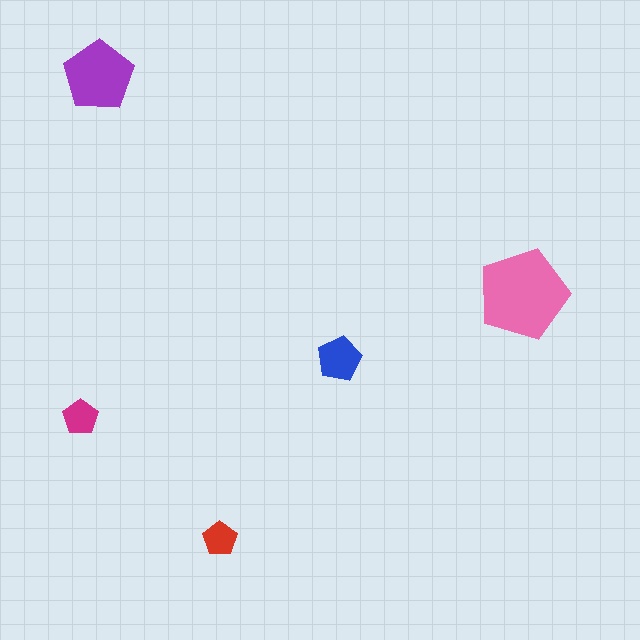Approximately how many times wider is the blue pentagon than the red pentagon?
About 1.5 times wider.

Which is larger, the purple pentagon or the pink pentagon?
The pink one.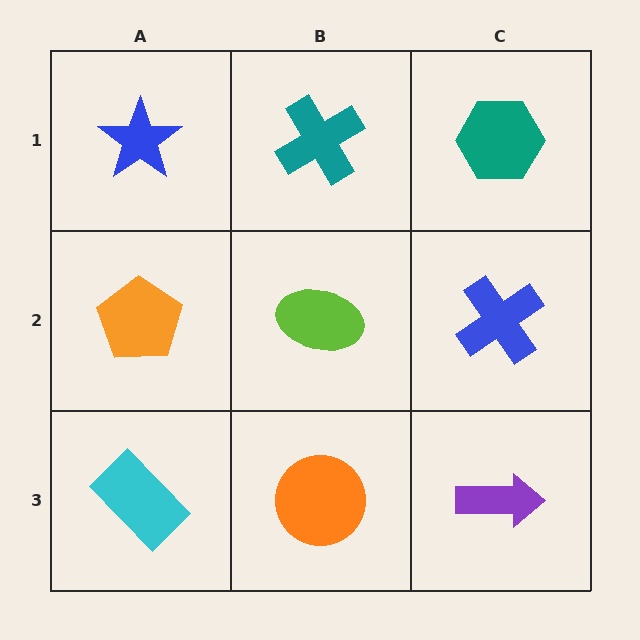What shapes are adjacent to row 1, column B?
A lime ellipse (row 2, column B), a blue star (row 1, column A), a teal hexagon (row 1, column C).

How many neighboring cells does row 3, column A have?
2.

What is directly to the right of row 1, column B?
A teal hexagon.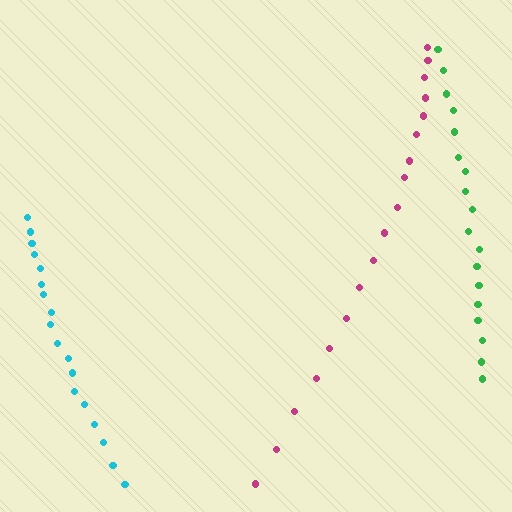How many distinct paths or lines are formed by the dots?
There are 3 distinct paths.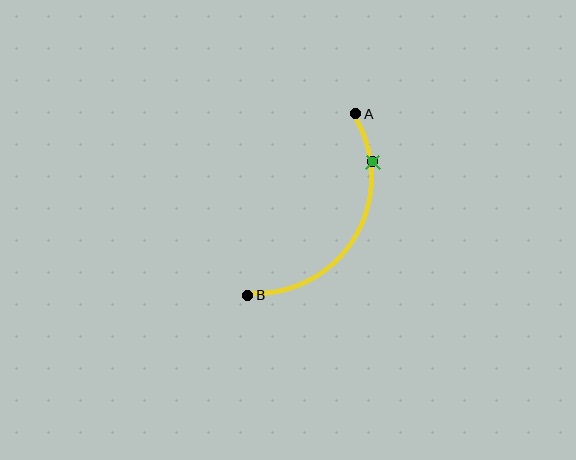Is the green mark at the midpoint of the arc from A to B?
No. The green mark lies on the arc but is closer to endpoint A. The arc midpoint would be at the point on the curve equidistant along the arc from both A and B.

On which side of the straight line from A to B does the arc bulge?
The arc bulges to the right of the straight line connecting A and B.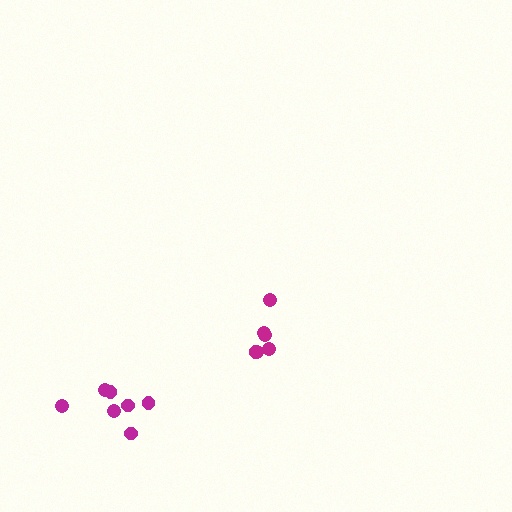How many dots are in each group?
Group 1: 6 dots, Group 2: 7 dots (13 total).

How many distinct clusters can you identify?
There are 2 distinct clusters.